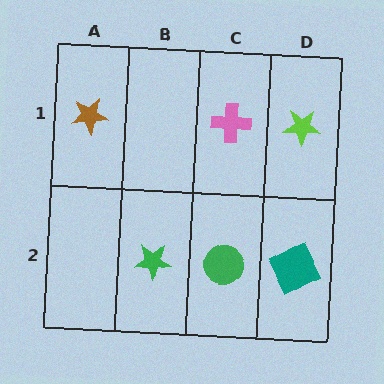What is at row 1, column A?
A brown star.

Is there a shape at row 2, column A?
No, that cell is empty.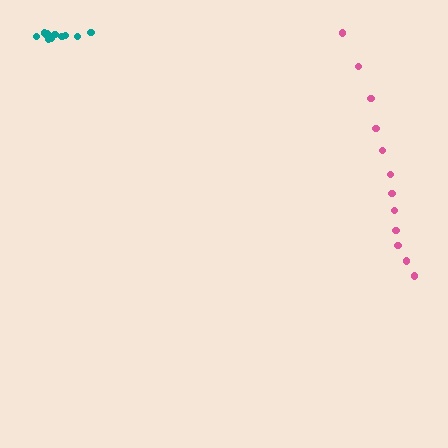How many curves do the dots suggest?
There are 2 distinct paths.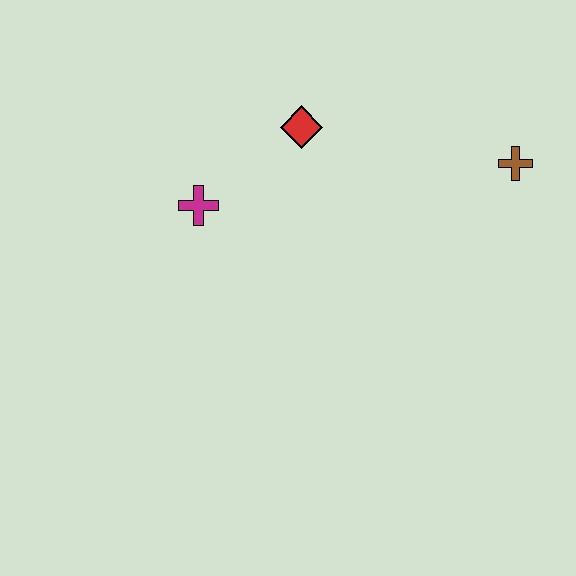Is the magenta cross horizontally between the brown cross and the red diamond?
No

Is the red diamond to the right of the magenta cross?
Yes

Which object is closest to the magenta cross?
The red diamond is closest to the magenta cross.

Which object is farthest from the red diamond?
The brown cross is farthest from the red diamond.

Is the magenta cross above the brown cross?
No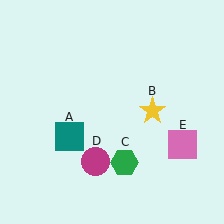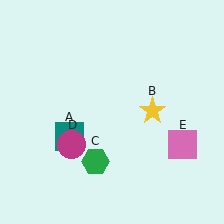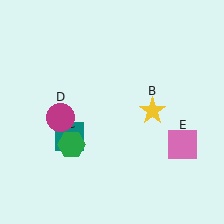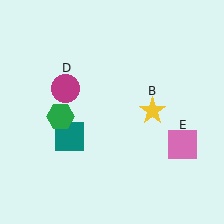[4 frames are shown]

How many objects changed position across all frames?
2 objects changed position: green hexagon (object C), magenta circle (object D).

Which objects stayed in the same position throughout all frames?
Teal square (object A) and yellow star (object B) and pink square (object E) remained stationary.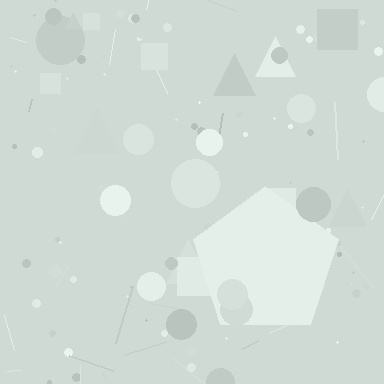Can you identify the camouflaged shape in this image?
The camouflaged shape is a pentagon.